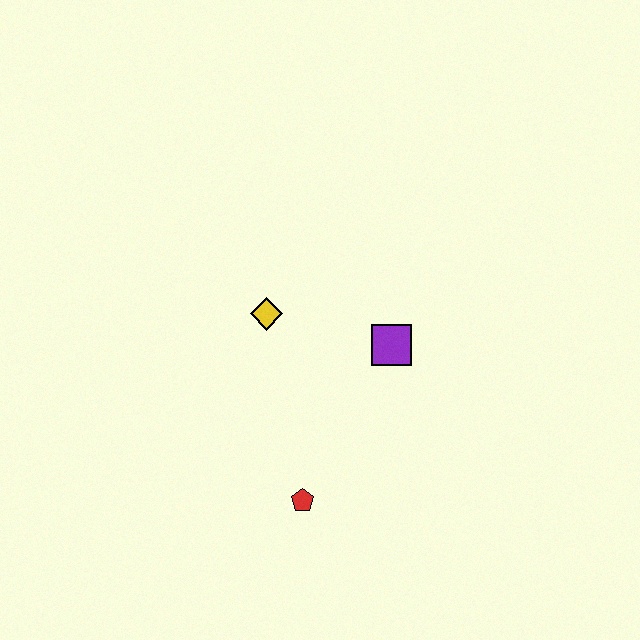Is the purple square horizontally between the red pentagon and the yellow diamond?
No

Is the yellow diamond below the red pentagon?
No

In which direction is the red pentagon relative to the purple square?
The red pentagon is below the purple square.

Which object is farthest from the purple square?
The red pentagon is farthest from the purple square.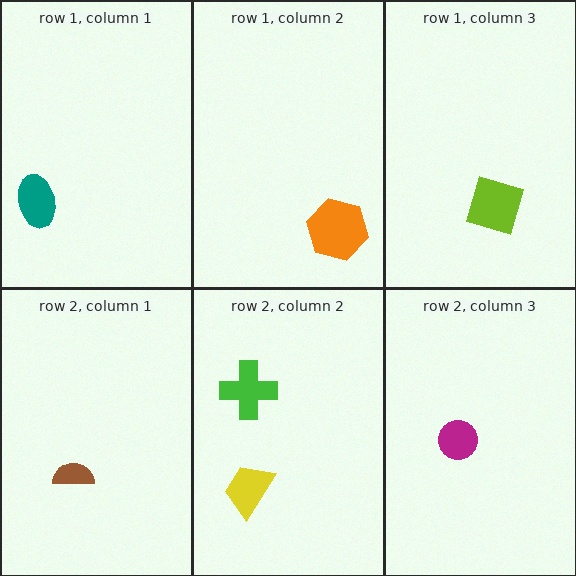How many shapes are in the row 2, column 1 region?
1.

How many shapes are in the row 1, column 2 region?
1.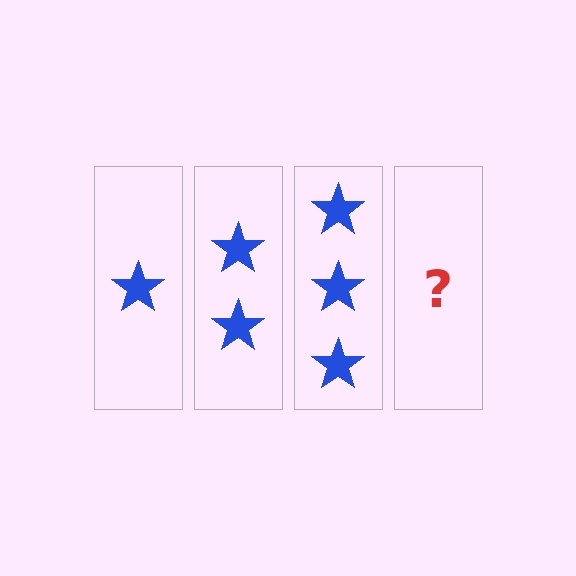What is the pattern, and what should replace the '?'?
The pattern is that each step adds one more star. The '?' should be 4 stars.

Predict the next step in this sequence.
The next step is 4 stars.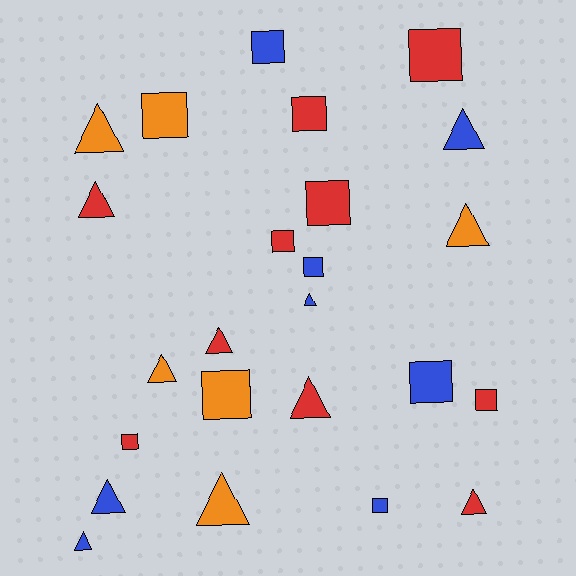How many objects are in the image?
There are 24 objects.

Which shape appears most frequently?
Triangle, with 12 objects.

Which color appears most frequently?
Red, with 10 objects.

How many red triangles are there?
There are 4 red triangles.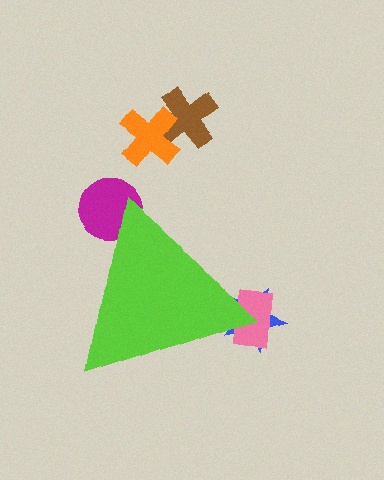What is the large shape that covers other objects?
A lime triangle.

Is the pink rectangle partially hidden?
Yes, the pink rectangle is partially hidden behind the lime triangle.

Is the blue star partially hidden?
Yes, the blue star is partially hidden behind the lime triangle.